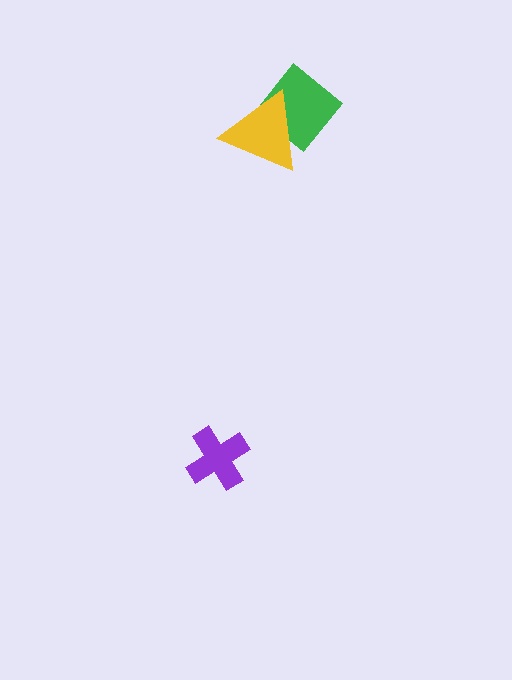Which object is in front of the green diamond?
The yellow triangle is in front of the green diamond.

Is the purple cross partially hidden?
No, no other shape covers it.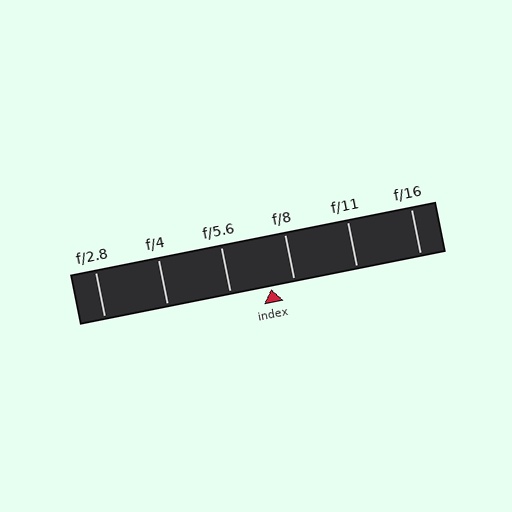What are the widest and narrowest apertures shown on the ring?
The widest aperture shown is f/2.8 and the narrowest is f/16.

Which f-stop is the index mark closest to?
The index mark is closest to f/8.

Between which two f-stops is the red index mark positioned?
The index mark is between f/5.6 and f/8.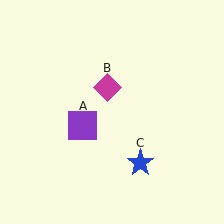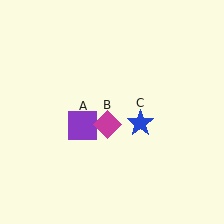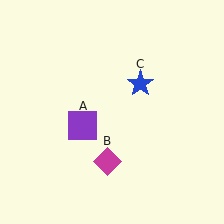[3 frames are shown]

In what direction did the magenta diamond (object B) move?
The magenta diamond (object B) moved down.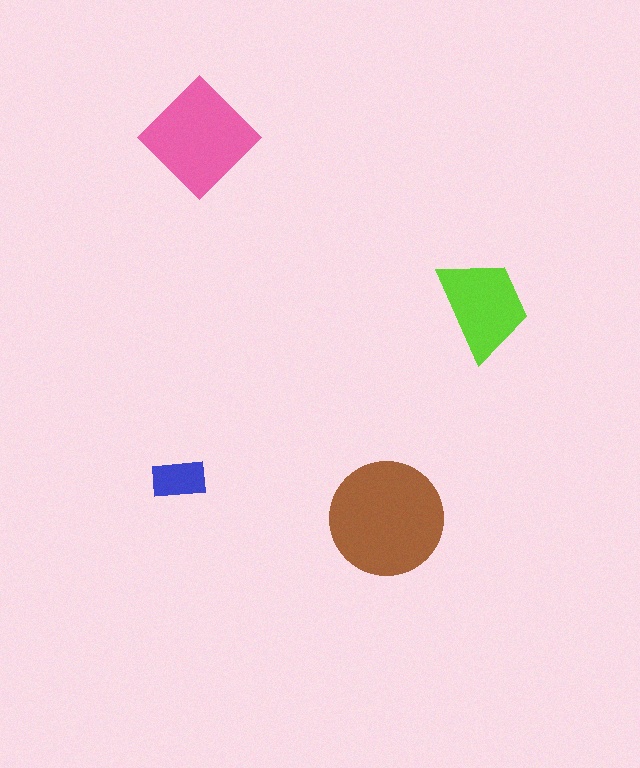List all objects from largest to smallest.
The brown circle, the pink diamond, the lime trapezoid, the blue rectangle.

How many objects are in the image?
There are 4 objects in the image.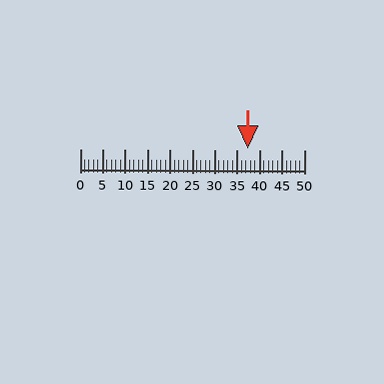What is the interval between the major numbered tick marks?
The major tick marks are spaced 5 units apart.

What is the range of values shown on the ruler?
The ruler shows values from 0 to 50.